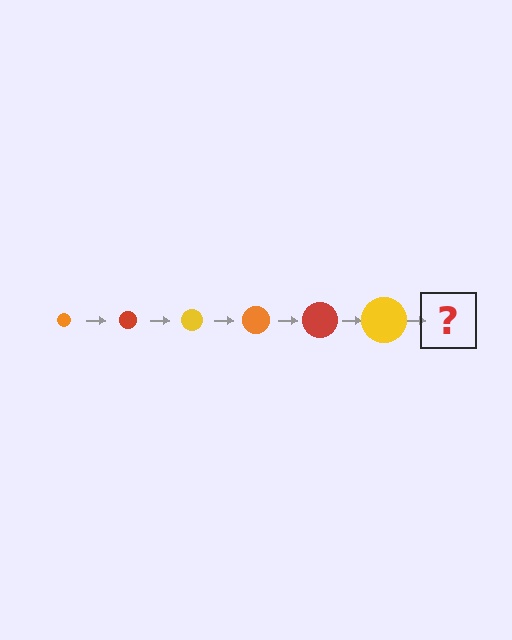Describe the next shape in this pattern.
It should be an orange circle, larger than the previous one.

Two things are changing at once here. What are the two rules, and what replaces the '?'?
The two rules are that the circle grows larger each step and the color cycles through orange, red, and yellow. The '?' should be an orange circle, larger than the previous one.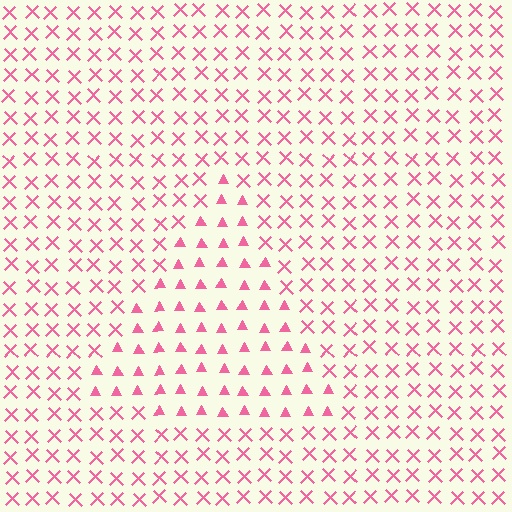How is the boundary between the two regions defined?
The boundary is defined by a change in element shape: triangles inside vs. X marks outside. All elements share the same color and spacing.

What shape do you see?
I see a triangle.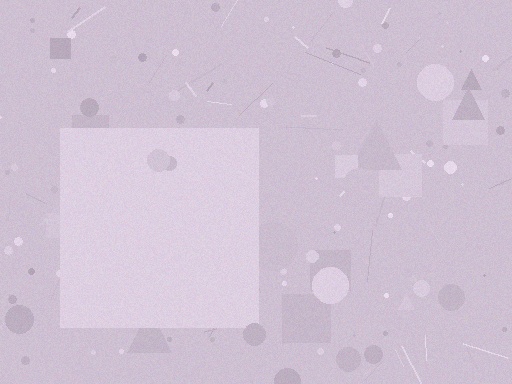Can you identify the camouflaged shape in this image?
The camouflaged shape is a square.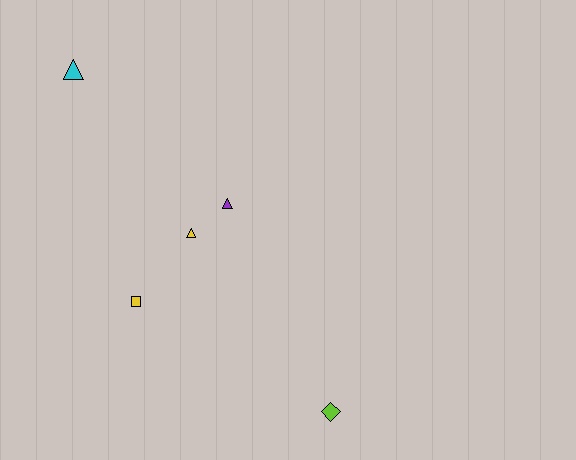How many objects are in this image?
There are 5 objects.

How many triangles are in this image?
There are 3 triangles.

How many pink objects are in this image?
There are no pink objects.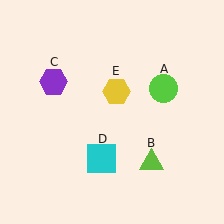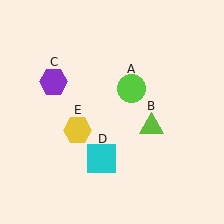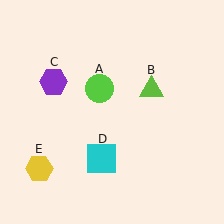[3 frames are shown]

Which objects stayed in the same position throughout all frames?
Purple hexagon (object C) and cyan square (object D) remained stationary.